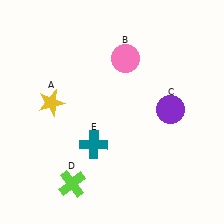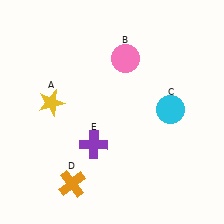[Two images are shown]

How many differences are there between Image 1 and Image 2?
There are 3 differences between the two images.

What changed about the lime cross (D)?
In Image 1, D is lime. In Image 2, it changed to orange.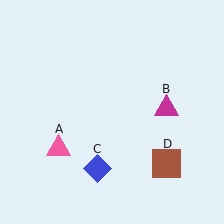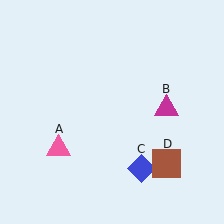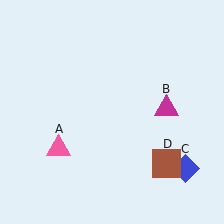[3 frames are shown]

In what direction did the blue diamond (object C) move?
The blue diamond (object C) moved right.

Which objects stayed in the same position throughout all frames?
Pink triangle (object A) and magenta triangle (object B) and brown square (object D) remained stationary.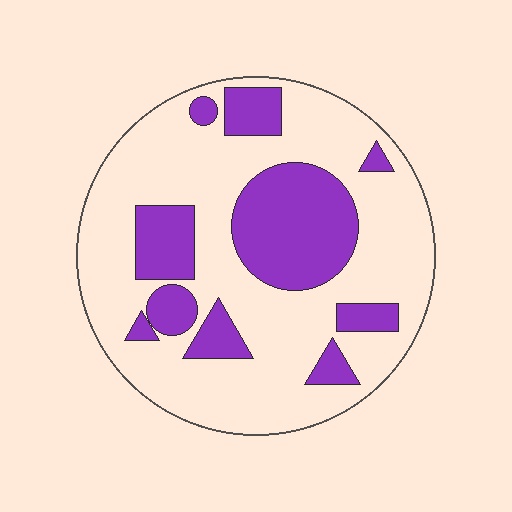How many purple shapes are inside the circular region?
10.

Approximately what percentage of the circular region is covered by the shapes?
Approximately 30%.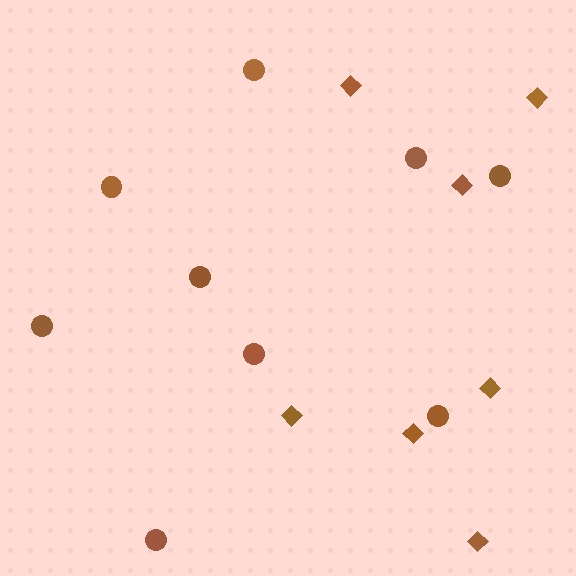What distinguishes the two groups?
There are 2 groups: one group of diamonds (7) and one group of circles (9).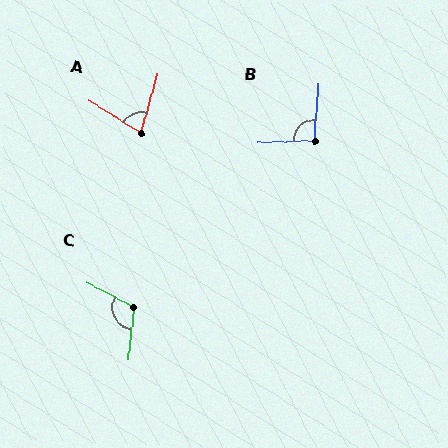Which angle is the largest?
C, at approximately 112 degrees.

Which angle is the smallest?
A, at approximately 74 degrees.